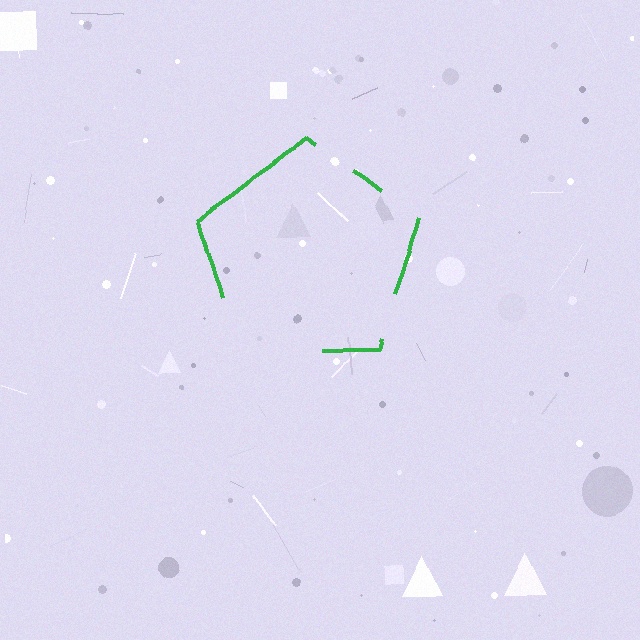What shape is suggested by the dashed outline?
The dashed outline suggests a pentagon.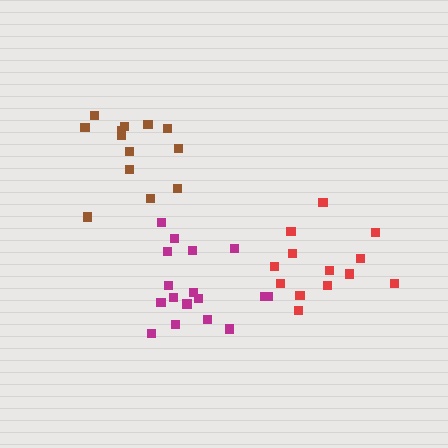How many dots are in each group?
Group 1: 17 dots, Group 2: 13 dots, Group 3: 13 dots (43 total).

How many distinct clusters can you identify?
There are 3 distinct clusters.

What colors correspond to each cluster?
The clusters are colored: magenta, brown, red.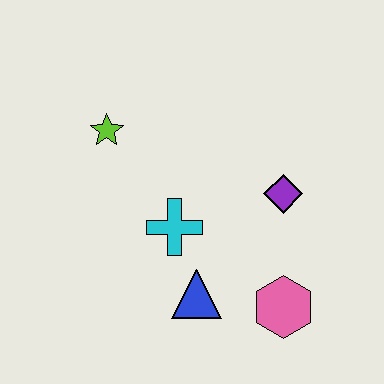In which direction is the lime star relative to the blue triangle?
The lime star is above the blue triangle.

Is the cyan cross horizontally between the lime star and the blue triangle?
Yes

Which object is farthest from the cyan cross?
The pink hexagon is farthest from the cyan cross.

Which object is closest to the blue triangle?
The cyan cross is closest to the blue triangle.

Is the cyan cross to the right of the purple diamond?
No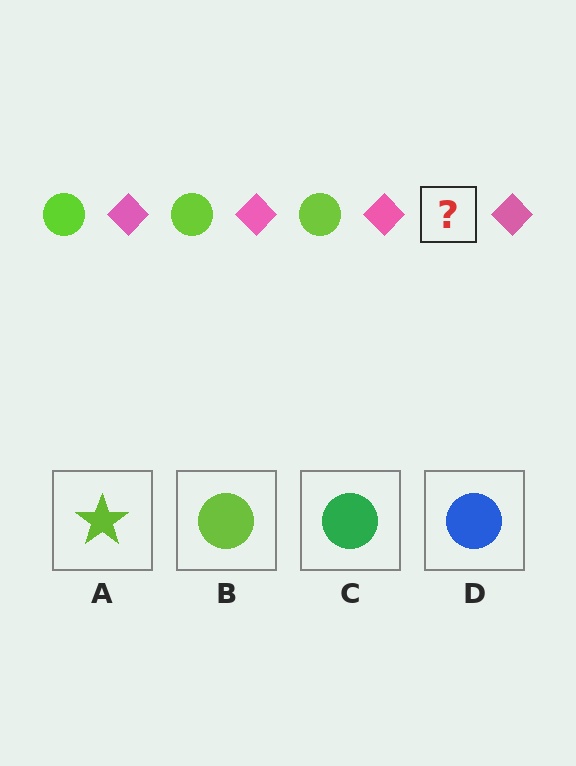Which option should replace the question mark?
Option B.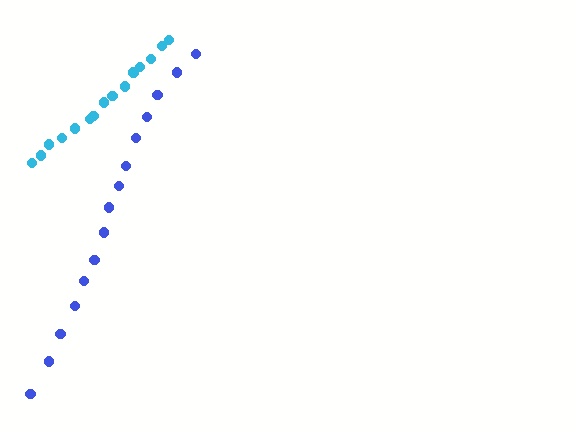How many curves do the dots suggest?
There are 2 distinct paths.